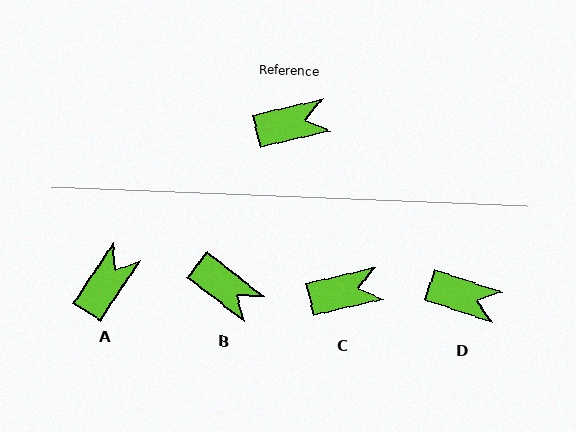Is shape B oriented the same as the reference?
No, it is off by about 51 degrees.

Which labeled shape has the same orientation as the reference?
C.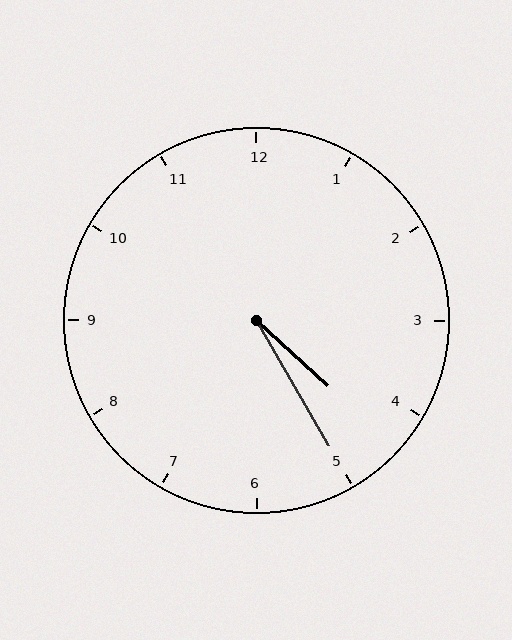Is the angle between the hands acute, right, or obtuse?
It is acute.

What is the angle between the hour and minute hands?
Approximately 18 degrees.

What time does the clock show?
4:25.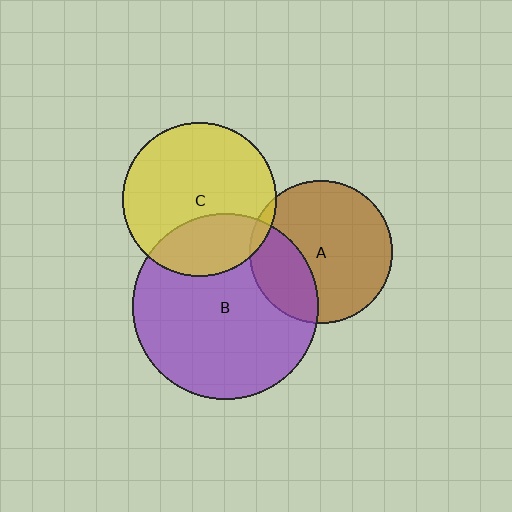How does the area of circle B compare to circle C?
Approximately 1.5 times.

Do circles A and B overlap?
Yes.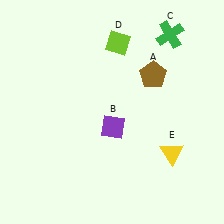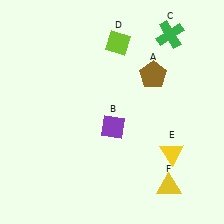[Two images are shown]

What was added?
A yellow triangle (F) was added in Image 2.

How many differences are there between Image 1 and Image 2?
There is 1 difference between the two images.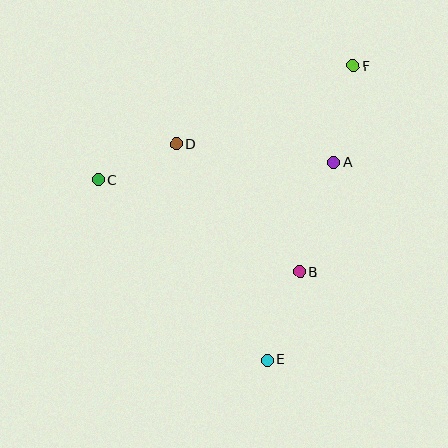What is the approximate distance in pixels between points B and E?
The distance between B and E is approximately 93 pixels.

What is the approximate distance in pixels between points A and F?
The distance between A and F is approximately 99 pixels.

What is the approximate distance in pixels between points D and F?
The distance between D and F is approximately 194 pixels.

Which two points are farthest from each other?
Points E and F are farthest from each other.